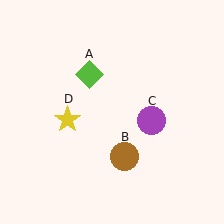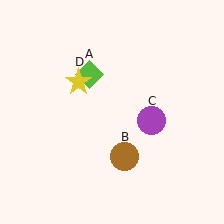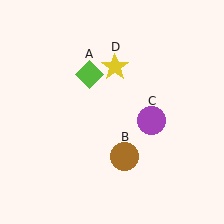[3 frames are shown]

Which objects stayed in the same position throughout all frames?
Lime diamond (object A) and brown circle (object B) and purple circle (object C) remained stationary.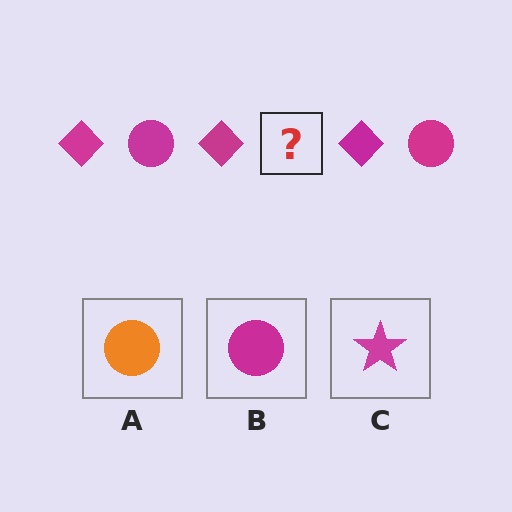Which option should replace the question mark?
Option B.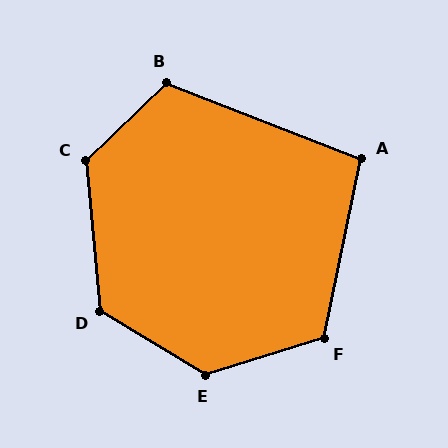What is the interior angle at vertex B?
Approximately 115 degrees (obtuse).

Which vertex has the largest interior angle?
E, at approximately 132 degrees.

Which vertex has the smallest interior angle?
A, at approximately 100 degrees.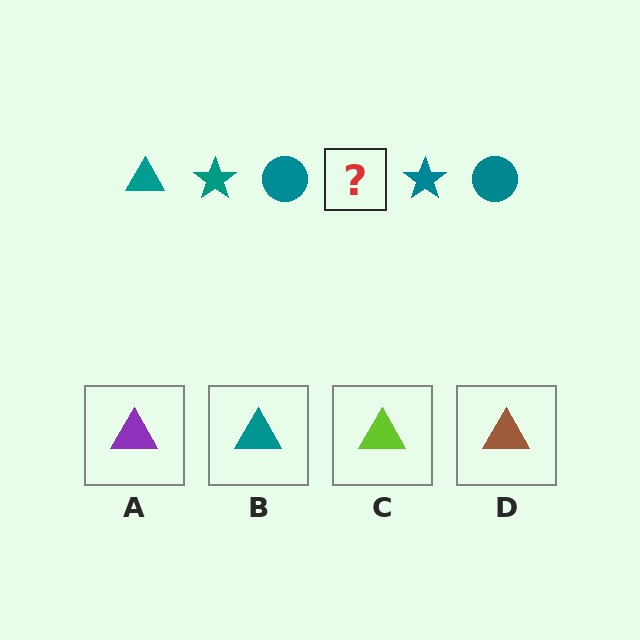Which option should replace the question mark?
Option B.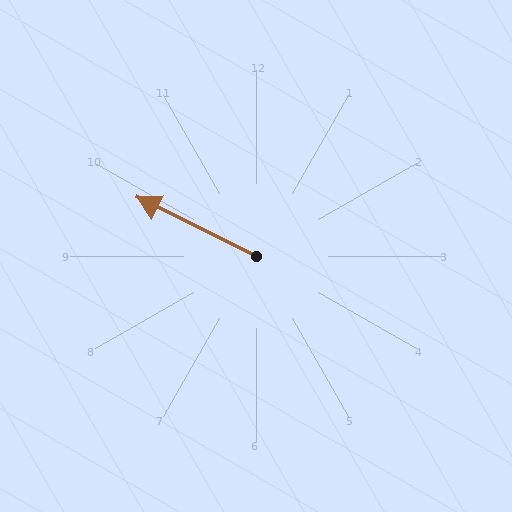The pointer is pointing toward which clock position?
Roughly 10 o'clock.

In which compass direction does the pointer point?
Northwest.